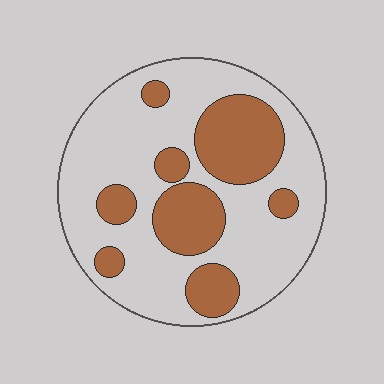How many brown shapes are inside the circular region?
8.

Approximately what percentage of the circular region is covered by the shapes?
Approximately 30%.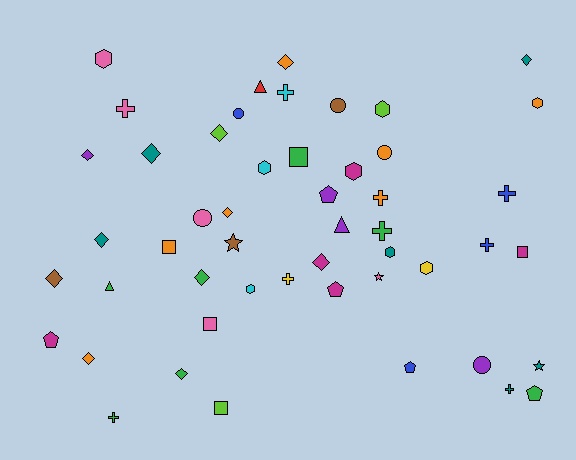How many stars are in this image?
There are 3 stars.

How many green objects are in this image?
There are 7 green objects.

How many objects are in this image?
There are 50 objects.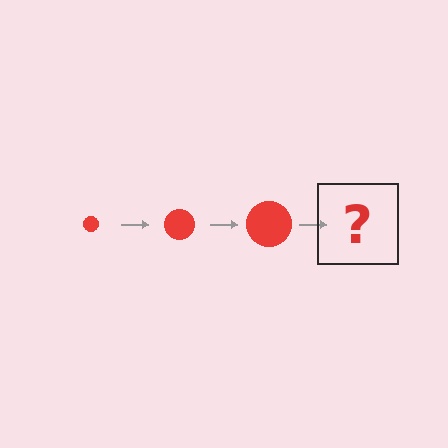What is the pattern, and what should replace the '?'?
The pattern is that the circle gets progressively larger each step. The '?' should be a red circle, larger than the previous one.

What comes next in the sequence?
The next element should be a red circle, larger than the previous one.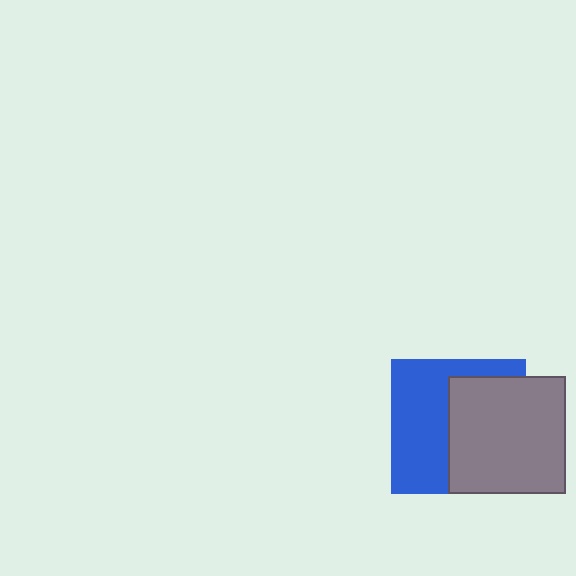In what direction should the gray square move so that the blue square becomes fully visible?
The gray square should move right. That is the shortest direction to clear the overlap and leave the blue square fully visible.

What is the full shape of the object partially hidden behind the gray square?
The partially hidden object is a blue square.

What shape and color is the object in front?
The object in front is a gray square.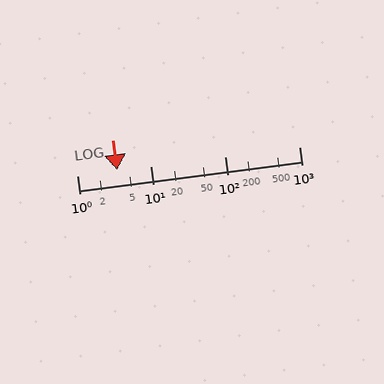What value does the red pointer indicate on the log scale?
The pointer indicates approximately 3.5.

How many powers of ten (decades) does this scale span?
The scale spans 3 decades, from 1 to 1000.